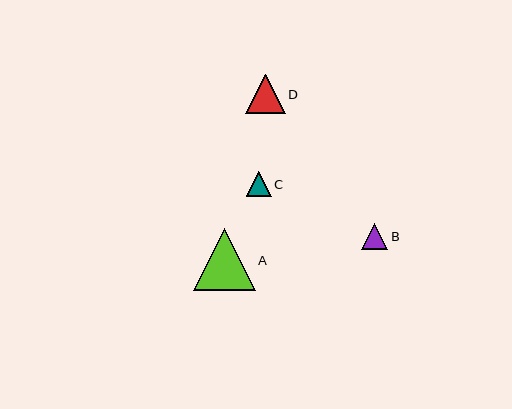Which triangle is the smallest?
Triangle C is the smallest with a size of approximately 25 pixels.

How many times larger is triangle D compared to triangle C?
Triangle D is approximately 1.6 times the size of triangle C.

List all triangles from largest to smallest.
From largest to smallest: A, D, B, C.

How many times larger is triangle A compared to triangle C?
Triangle A is approximately 2.4 times the size of triangle C.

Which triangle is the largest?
Triangle A is the largest with a size of approximately 62 pixels.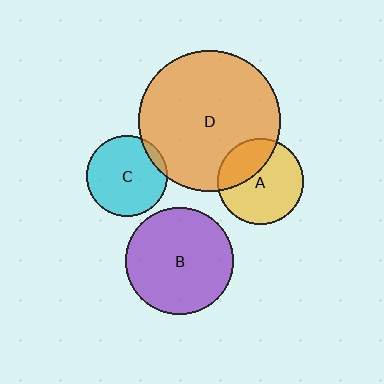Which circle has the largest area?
Circle D (orange).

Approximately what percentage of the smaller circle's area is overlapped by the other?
Approximately 10%.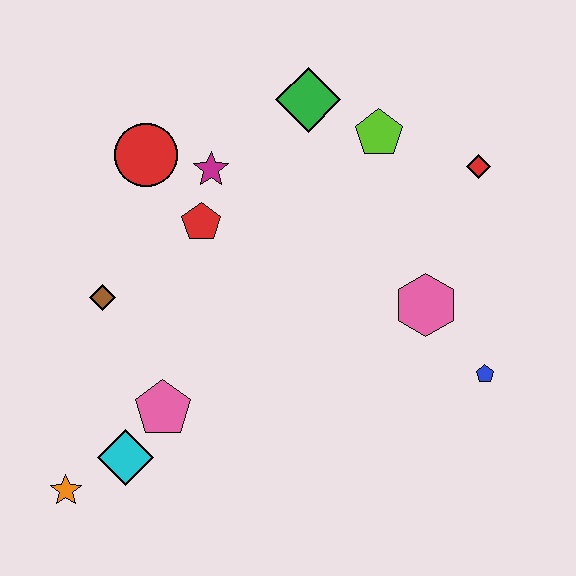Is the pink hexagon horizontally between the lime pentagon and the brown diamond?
No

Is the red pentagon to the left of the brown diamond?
No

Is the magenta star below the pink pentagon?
No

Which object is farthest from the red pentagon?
The blue pentagon is farthest from the red pentagon.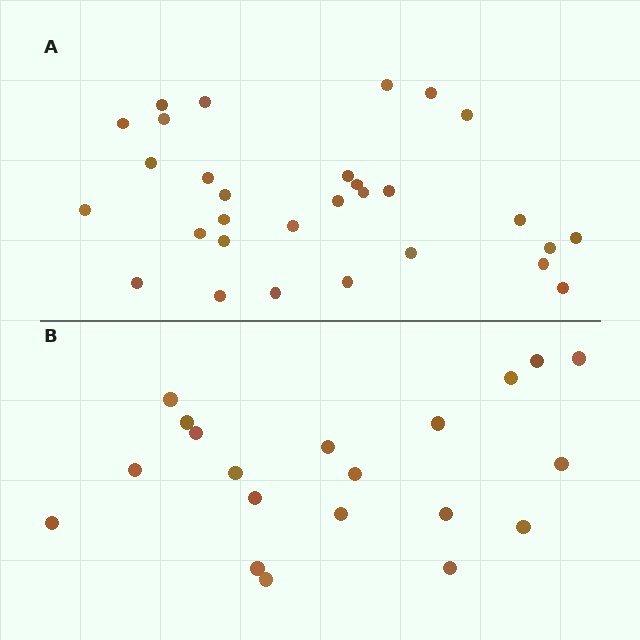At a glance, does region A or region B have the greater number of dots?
Region A (the top region) has more dots.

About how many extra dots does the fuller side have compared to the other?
Region A has roughly 10 or so more dots than region B.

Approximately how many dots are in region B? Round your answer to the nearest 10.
About 20 dots.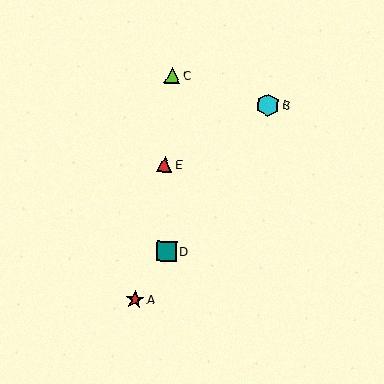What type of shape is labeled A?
Shape A is a red star.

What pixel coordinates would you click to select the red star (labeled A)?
Click at (135, 300) to select the red star A.